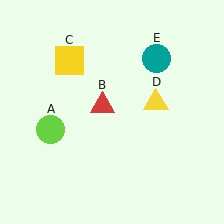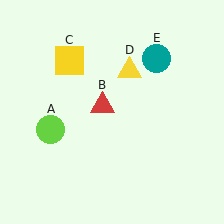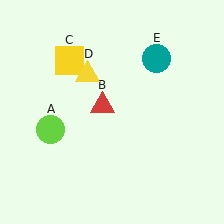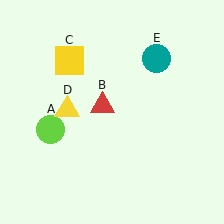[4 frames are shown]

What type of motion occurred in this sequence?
The yellow triangle (object D) rotated counterclockwise around the center of the scene.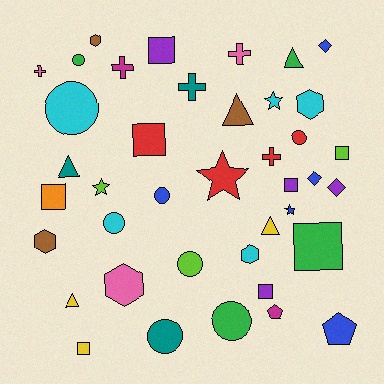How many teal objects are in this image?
There are 3 teal objects.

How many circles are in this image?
There are 8 circles.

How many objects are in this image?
There are 40 objects.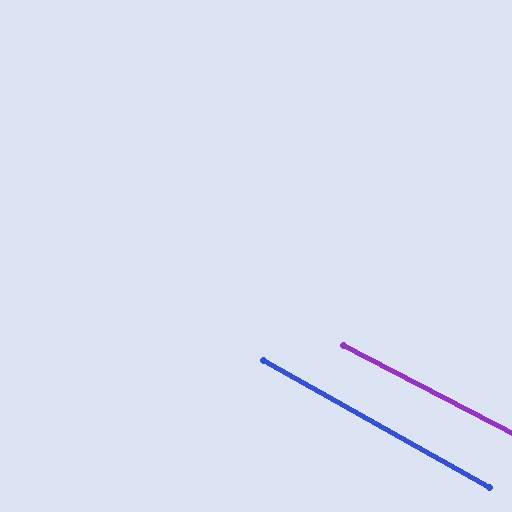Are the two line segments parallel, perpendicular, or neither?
Parallel — their directions differ by only 1.9°.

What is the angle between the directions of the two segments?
Approximately 2 degrees.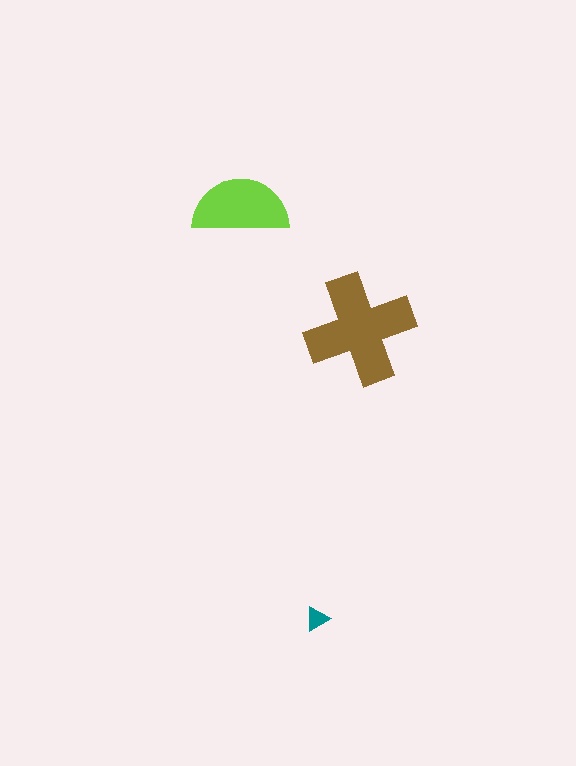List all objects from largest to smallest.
The brown cross, the lime semicircle, the teal triangle.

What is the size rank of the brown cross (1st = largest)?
1st.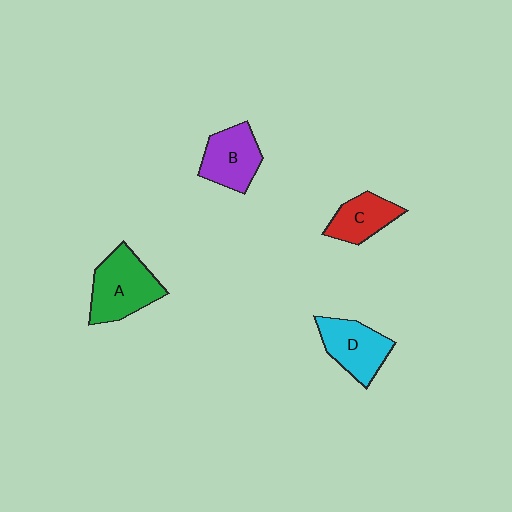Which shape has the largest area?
Shape A (green).